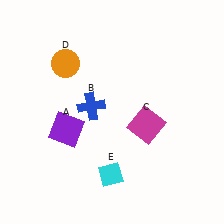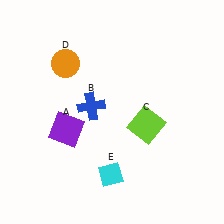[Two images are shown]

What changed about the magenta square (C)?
In Image 1, C is magenta. In Image 2, it changed to lime.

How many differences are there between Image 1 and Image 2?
There is 1 difference between the two images.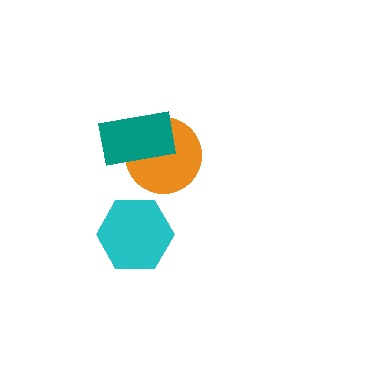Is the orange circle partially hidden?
Yes, it is partially covered by another shape.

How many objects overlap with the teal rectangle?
1 object overlaps with the teal rectangle.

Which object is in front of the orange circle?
The teal rectangle is in front of the orange circle.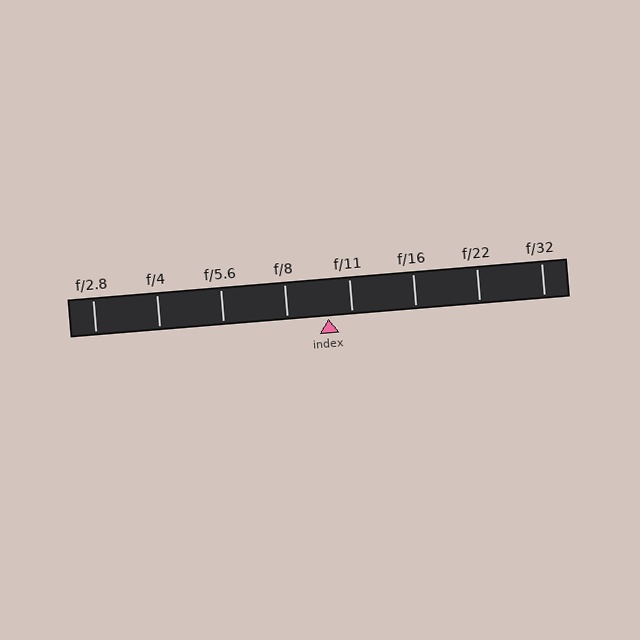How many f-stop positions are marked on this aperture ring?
There are 8 f-stop positions marked.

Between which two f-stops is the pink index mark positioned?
The index mark is between f/8 and f/11.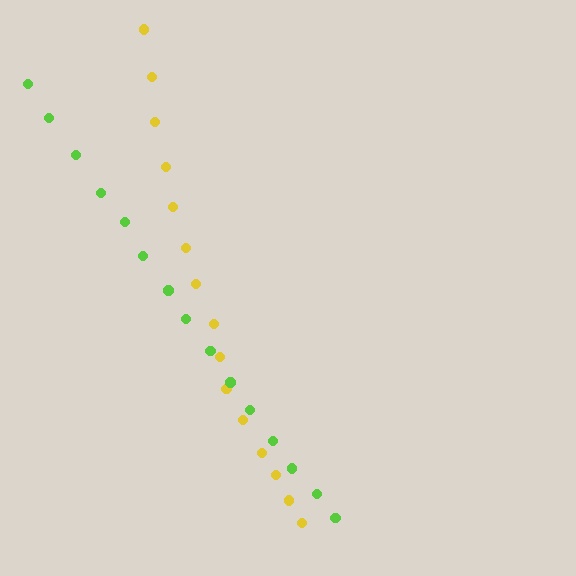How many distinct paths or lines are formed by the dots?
There are 2 distinct paths.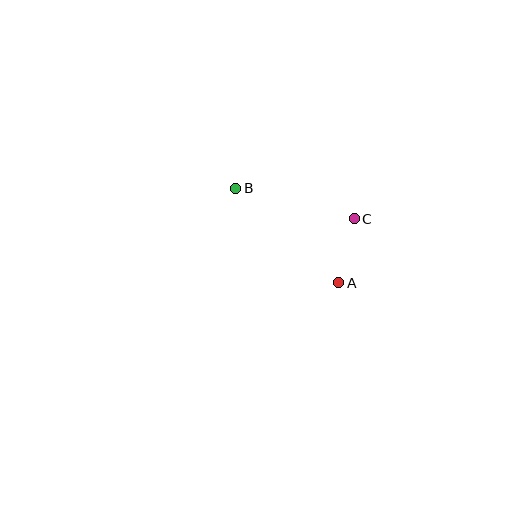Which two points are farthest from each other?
Points A and B are farthest from each other.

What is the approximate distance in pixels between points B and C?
The distance between B and C is approximately 122 pixels.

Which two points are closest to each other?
Points A and C are closest to each other.